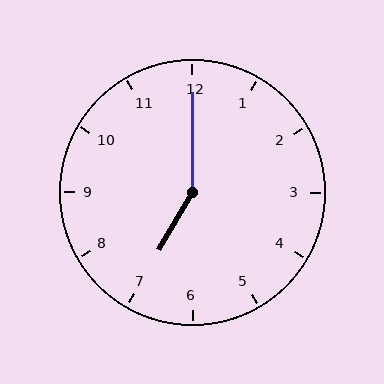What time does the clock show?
7:00.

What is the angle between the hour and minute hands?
Approximately 150 degrees.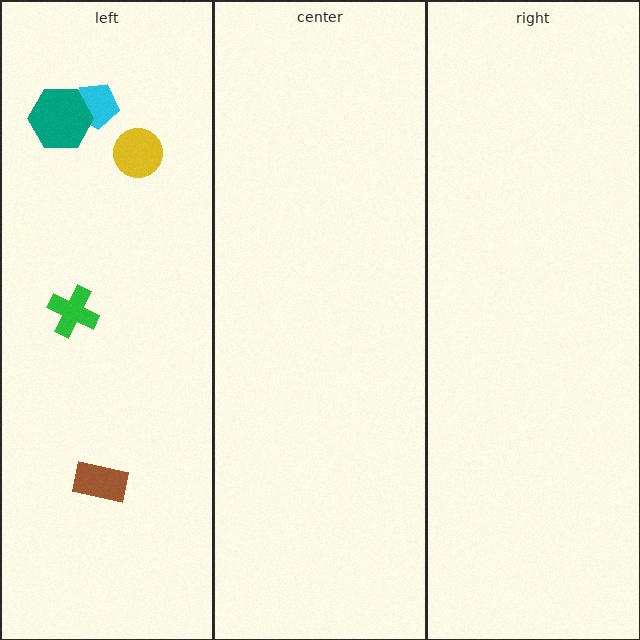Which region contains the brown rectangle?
The left region.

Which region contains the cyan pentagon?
The left region.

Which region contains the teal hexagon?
The left region.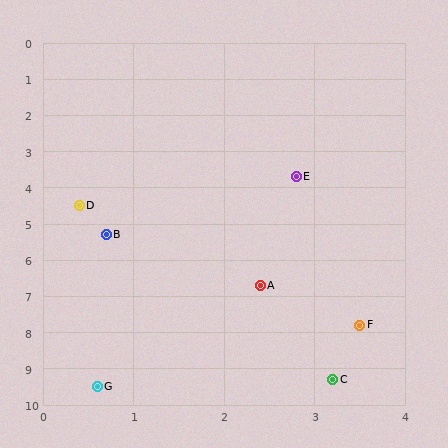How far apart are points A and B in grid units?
Points A and B are about 2.2 grid units apart.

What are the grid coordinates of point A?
Point A is at approximately (2.4, 6.7).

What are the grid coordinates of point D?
Point D is at approximately (0.4, 4.5).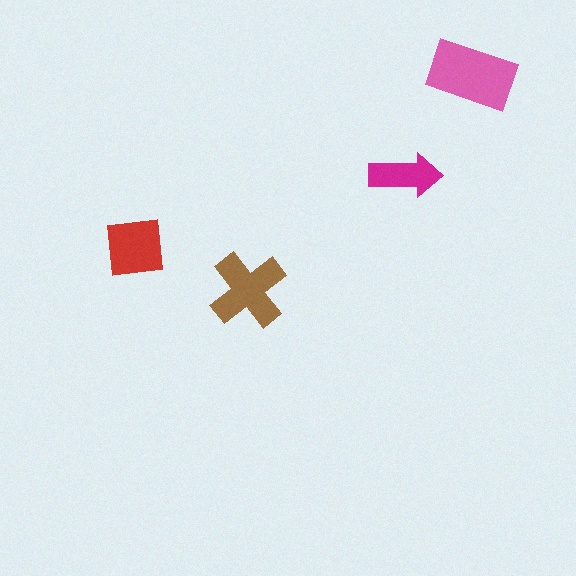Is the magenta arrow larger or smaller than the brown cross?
Smaller.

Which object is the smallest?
The magenta arrow.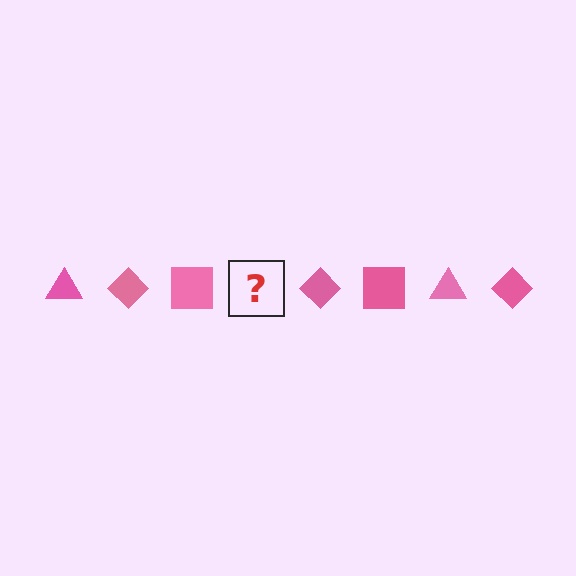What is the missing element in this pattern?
The missing element is a pink triangle.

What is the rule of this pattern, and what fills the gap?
The rule is that the pattern cycles through triangle, diamond, square shapes in pink. The gap should be filled with a pink triangle.